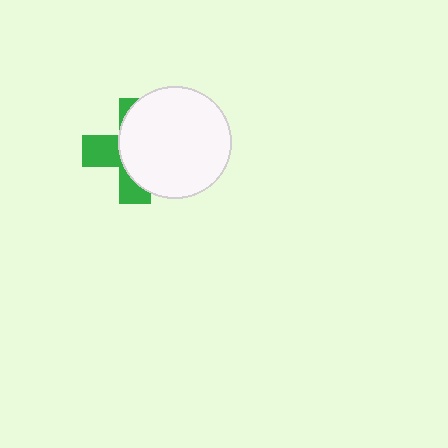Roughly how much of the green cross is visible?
A small part of it is visible (roughly 38%).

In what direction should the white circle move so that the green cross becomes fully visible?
The white circle should move right. That is the shortest direction to clear the overlap and leave the green cross fully visible.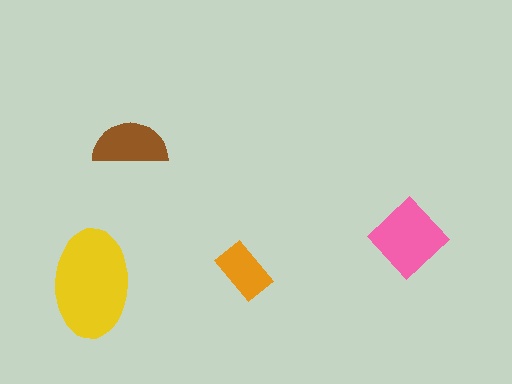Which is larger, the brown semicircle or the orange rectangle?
The brown semicircle.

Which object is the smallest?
The orange rectangle.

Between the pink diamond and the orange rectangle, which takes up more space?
The pink diamond.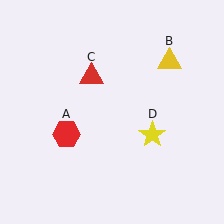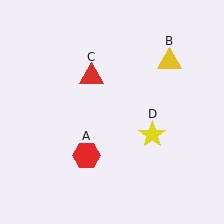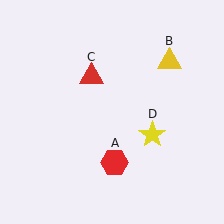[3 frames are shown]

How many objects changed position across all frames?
1 object changed position: red hexagon (object A).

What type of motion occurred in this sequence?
The red hexagon (object A) rotated counterclockwise around the center of the scene.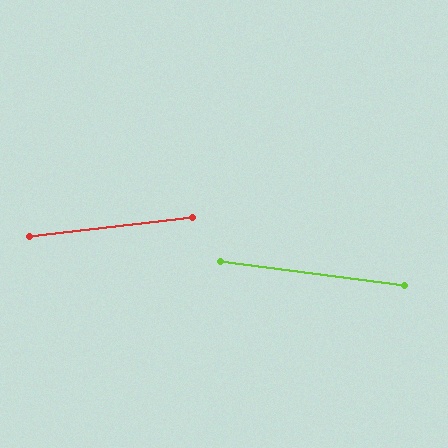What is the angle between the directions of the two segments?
Approximately 14 degrees.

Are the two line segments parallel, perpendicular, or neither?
Neither parallel nor perpendicular — they differ by about 14°.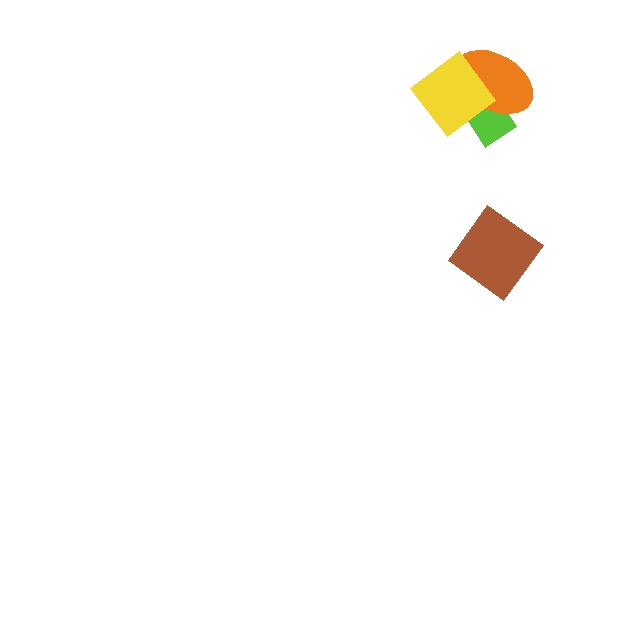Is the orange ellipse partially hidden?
Yes, it is partially covered by another shape.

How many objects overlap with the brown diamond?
0 objects overlap with the brown diamond.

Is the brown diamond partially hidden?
No, no other shape covers it.